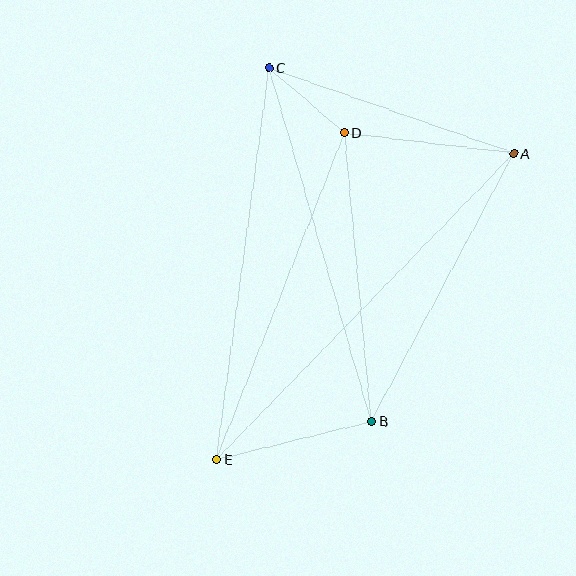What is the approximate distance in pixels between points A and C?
The distance between A and C is approximately 260 pixels.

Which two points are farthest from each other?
Points A and E are farthest from each other.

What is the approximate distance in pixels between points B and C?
The distance between B and C is approximately 369 pixels.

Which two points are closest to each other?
Points C and D are closest to each other.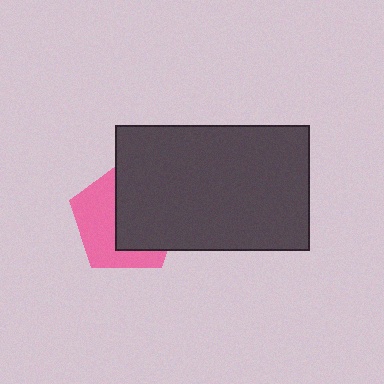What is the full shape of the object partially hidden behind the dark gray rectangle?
The partially hidden object is a pink pentagon.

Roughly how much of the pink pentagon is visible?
About half of it is visible (roughly 46%).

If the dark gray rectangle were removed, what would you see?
You would see the complete pink pentagon.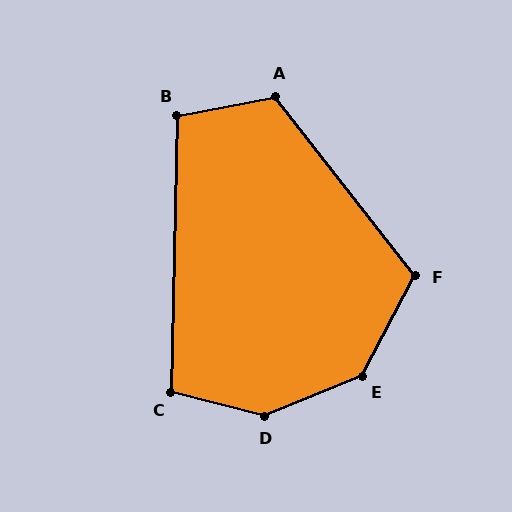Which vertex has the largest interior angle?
D, at approximately 143 degrees.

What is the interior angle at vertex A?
Approximately 117 degrees (obtuse).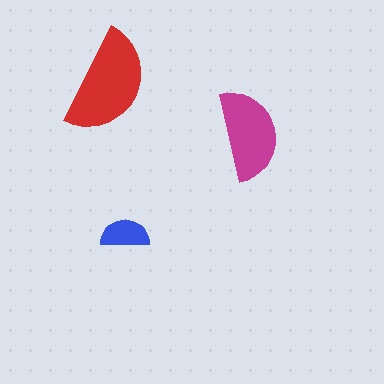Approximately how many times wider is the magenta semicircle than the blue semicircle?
About 2 times wider.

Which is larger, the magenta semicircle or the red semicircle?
The red one.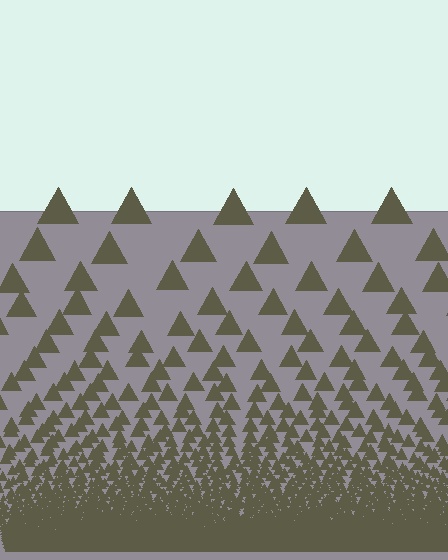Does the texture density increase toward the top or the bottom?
Density increases toward the bottom.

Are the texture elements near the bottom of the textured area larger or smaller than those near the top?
Smaller. The gradient is inverted — elements near the bottom are smaller and denser.